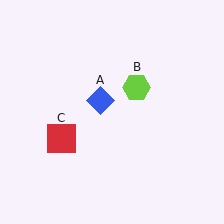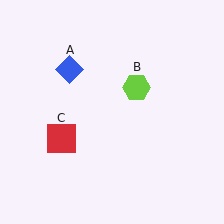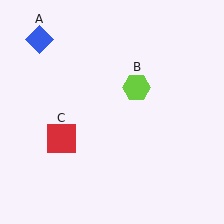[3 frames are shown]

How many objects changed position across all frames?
1 object changed position: blue diamond (object A).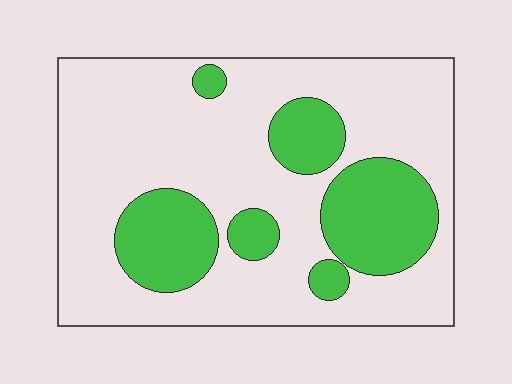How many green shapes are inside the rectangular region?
6.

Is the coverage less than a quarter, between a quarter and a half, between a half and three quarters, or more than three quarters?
Between a quarter and a half.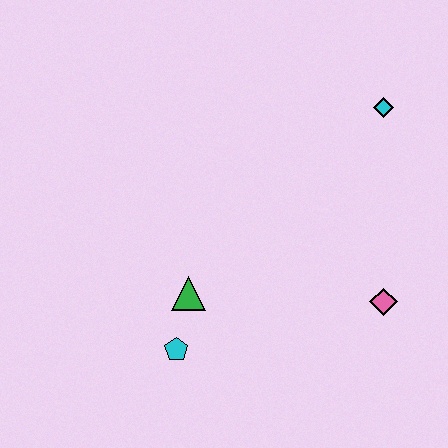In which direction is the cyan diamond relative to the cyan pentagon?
The cyan diamond is above the cyan pentagon.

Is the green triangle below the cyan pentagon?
No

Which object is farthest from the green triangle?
The cyan diamond is farthest from the green triangle.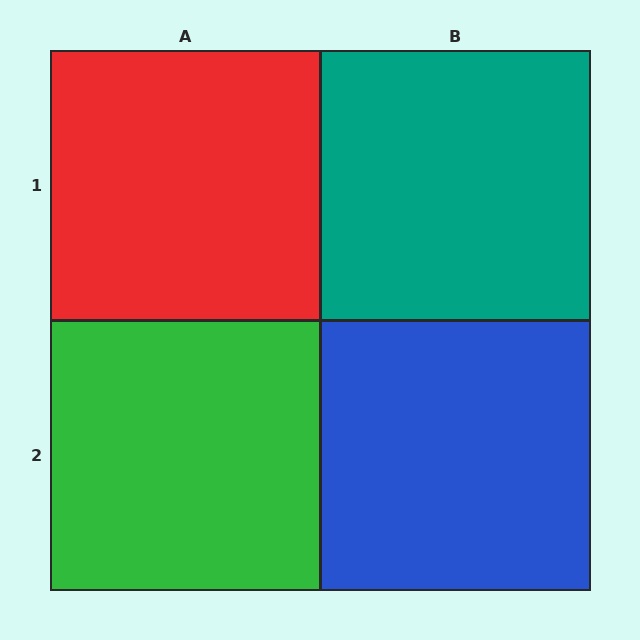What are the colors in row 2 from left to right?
Green, blue.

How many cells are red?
1 cell is red.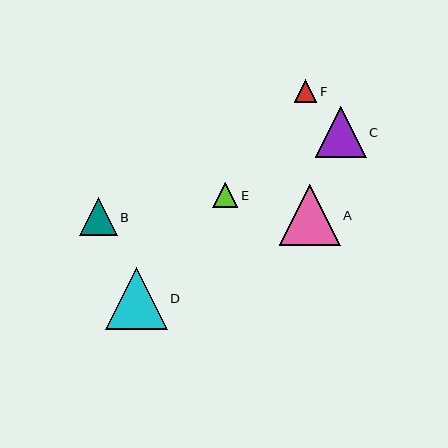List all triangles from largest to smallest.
From largest to smallest: D, A, C, B, E, F.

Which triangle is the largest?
Triangle D is the largest with a size of approximately 62 pixels.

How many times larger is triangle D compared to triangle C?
Triangle D is approximately 1.2 times the size of triangle C.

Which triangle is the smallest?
Triangle F is the smallest with a size of approximately 23 pixels.